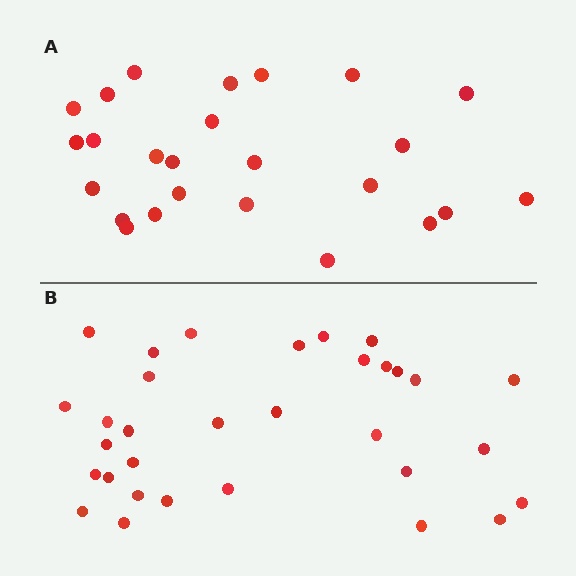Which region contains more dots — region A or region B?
Region B (the bottom region) has more dots.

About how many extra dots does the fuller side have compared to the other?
Region B has roughly 8 or so more dots than region A.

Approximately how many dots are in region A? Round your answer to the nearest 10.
About 20 dots. (The exact count is 25, which rounds to 20.)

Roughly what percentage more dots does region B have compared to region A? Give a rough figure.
About 30% more.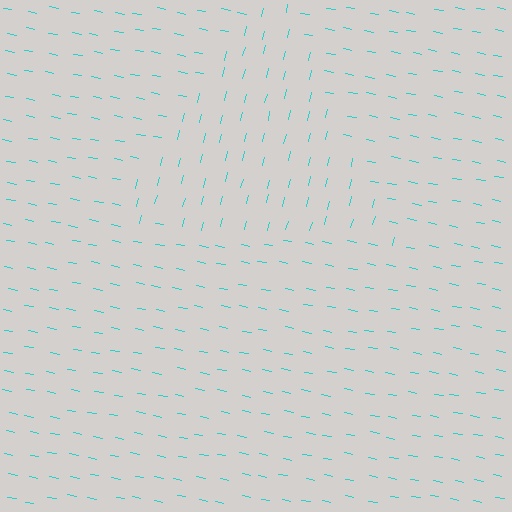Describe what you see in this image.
The image is filled with small cyan line segments. A triangle region in the image has lines oriented differently from the surrounding lines, creating a visible texture boundary.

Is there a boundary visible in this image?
Yes, there is a texture boundary formed by a change in line orientation.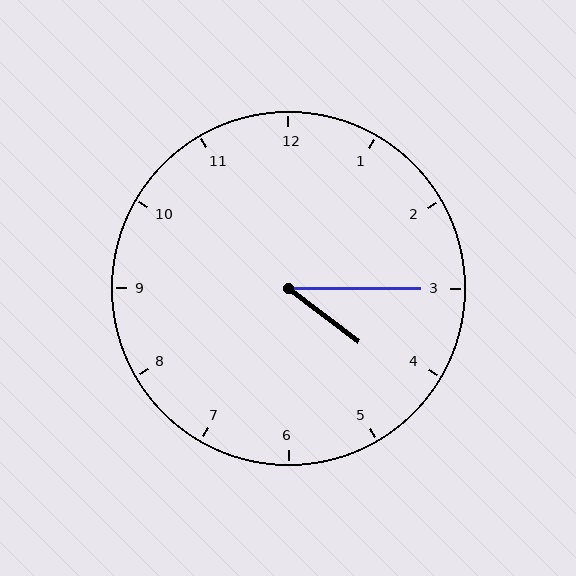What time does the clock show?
4:15.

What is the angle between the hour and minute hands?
Approximately 38 degrees.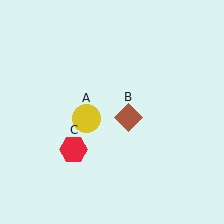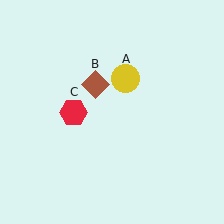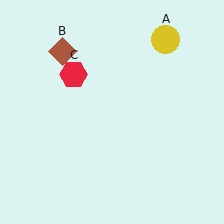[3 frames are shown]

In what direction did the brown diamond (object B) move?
The brown diamond (object B) moved up and to the left.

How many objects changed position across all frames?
3 objects changed position: yellow circle (object A), brown diamond (object B), red hexagon (object C).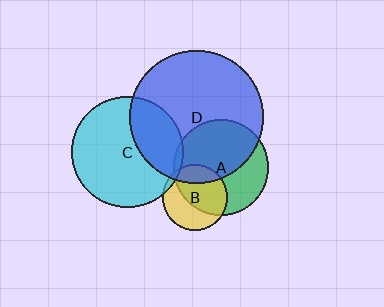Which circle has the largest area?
Circle D (blue).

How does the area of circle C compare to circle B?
Approximately 2.9 times.